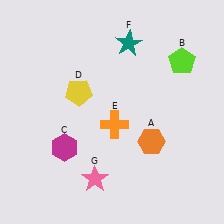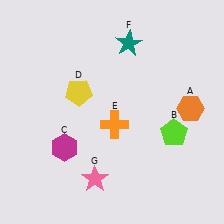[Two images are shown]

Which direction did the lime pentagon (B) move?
The lime pentagon (B) moved down.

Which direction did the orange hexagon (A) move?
The orange hexagon (A) moved right.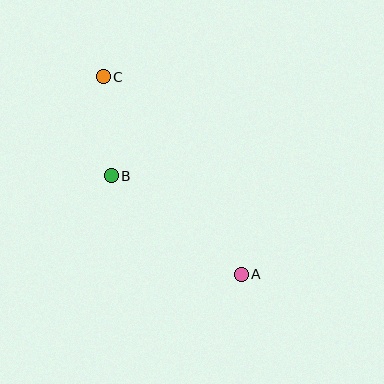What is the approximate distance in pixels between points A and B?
The distance between A and B is approximately 163 pixels.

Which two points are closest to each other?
Points B and C are closest to each other.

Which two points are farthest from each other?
Points A and C are farthest from each other.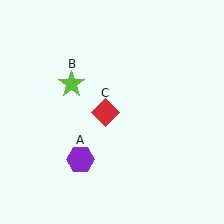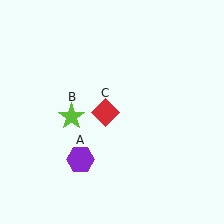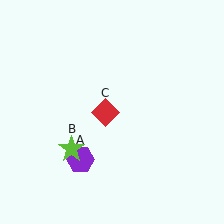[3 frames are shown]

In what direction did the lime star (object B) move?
The lime star (object B) moved down.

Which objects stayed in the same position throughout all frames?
Purple hexagon (object A) and red diamond (object C) remained stationary.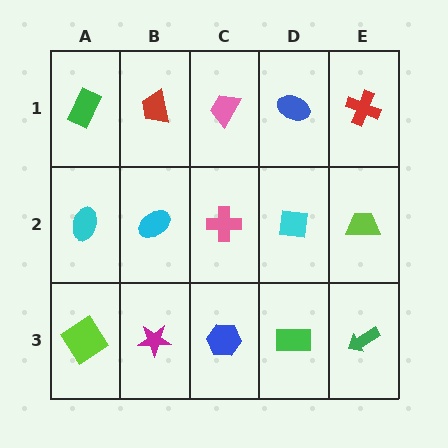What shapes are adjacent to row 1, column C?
A pink cross (row 2, column C), a red trapezoid (row 1, column B), a blue ellipse (row 1, column D).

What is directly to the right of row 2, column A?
A cyan ellipse.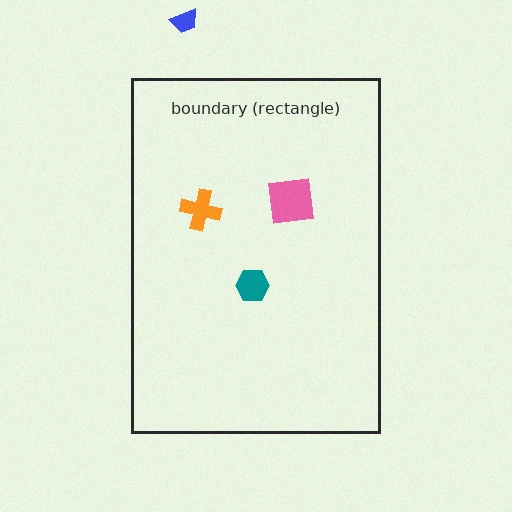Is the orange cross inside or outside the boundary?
Inside.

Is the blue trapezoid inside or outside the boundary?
Outside.